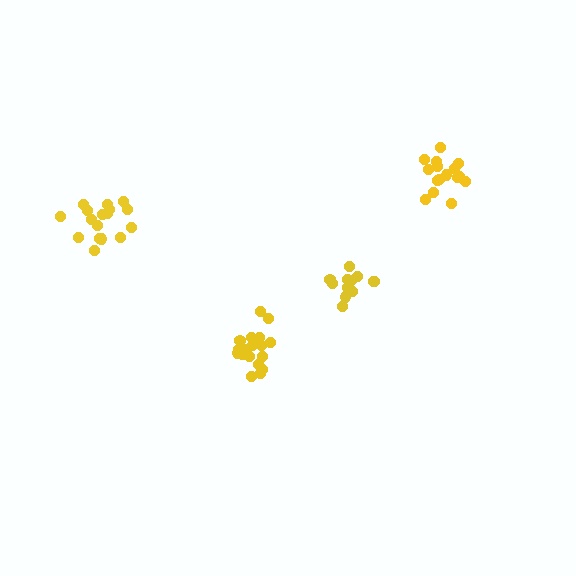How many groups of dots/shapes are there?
There are 4 groups.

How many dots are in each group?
Group 1: 13 dots, Group 2: 17 dots, Group 3: 19 dots, Group 4: 17 dots (66 total).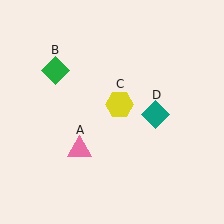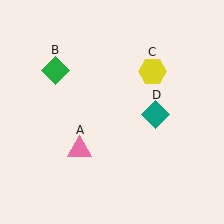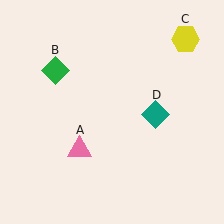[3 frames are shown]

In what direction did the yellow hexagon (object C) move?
The yellow hexagon (object C) moved up and to the right.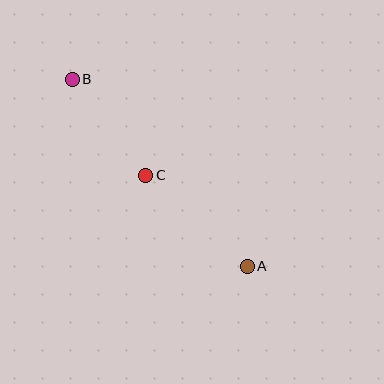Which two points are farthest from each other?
Points A and B are farthest from each other.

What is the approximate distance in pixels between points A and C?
The distance between A and C is approximately 136 pixels.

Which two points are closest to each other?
Points B and C are closest to each other.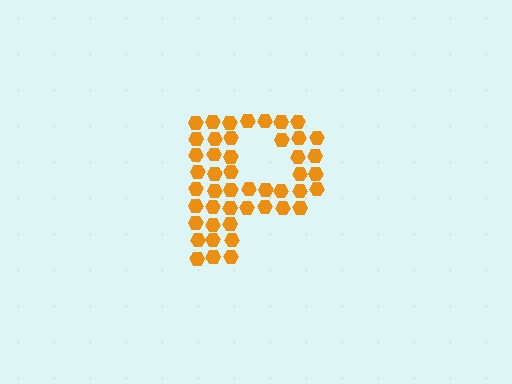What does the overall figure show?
The overall figure shows the letter P.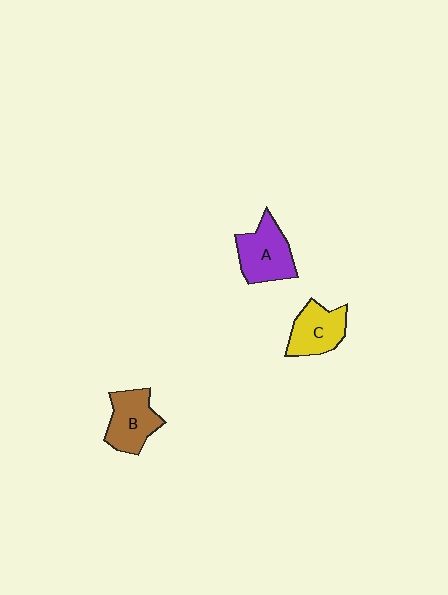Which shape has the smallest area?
Shape C (yellow).